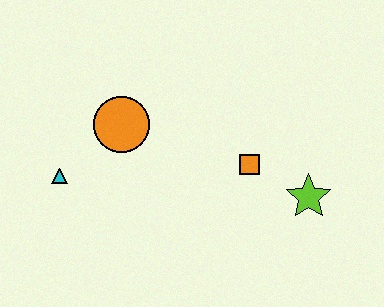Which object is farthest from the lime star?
The cyan triangle is farthest from the lime star.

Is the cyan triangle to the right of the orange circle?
No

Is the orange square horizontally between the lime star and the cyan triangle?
Yes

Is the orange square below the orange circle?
Yes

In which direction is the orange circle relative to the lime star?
The orange circle is to the left of the lime star.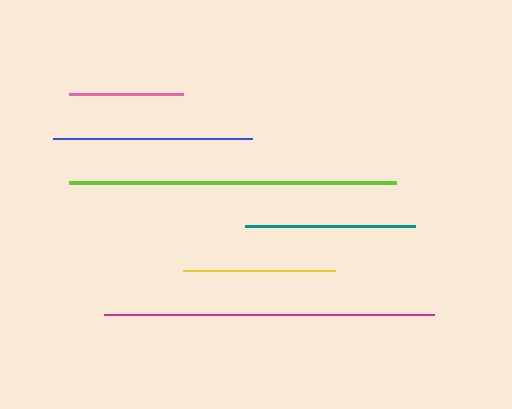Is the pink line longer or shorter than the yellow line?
The yellow line is longer than the pink line.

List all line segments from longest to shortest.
From longest to shortest: magenta, lime, blue, teal, yellow, pink.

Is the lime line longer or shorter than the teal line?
The lime line is longer than the teal line.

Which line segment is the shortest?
The pink line is the shortest at approximately 115 pixels.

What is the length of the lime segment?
The lime segment is approximately 327 pixels long.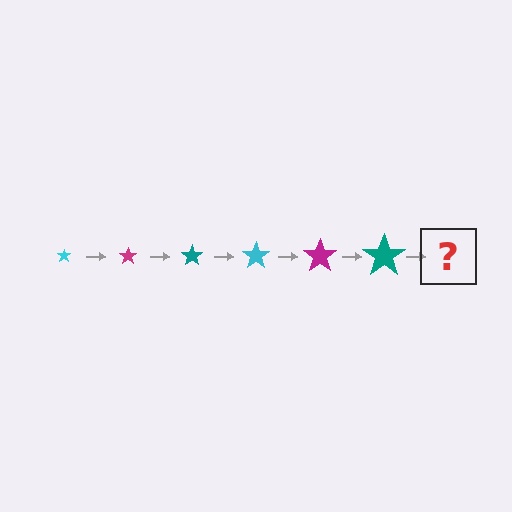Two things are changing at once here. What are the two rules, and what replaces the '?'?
The two rules are that the star grows larger each step and the color cycles through cyan, magenta, and teal. The '?' should be a cyan star, larger than the previous one.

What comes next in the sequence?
The next element should be a cyan star, larger than the previous one.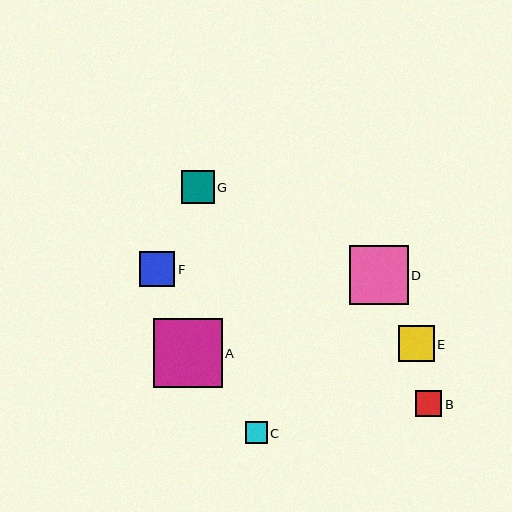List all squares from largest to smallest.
From largest to smallest: A, D, E, F, G, B, C.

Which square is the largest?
Square A is the largest with a size of approximately 69 pixels.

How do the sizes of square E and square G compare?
Square E and square G are approximately the same size.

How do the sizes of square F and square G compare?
Square F and square G are approximately the same size.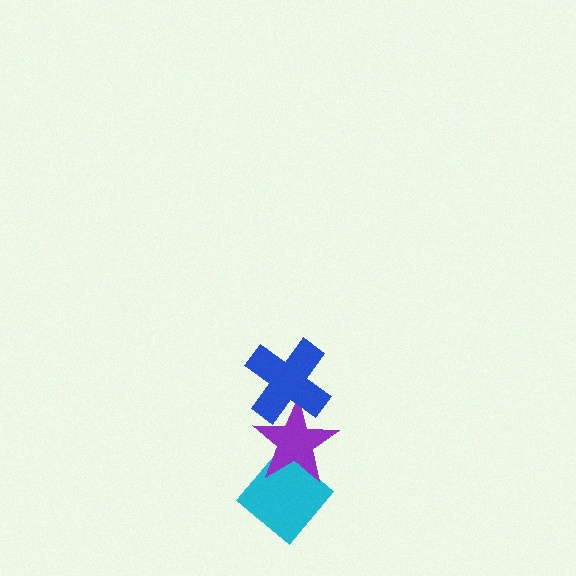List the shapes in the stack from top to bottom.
From top to bottom: the blue cross, the purple star, the cyan diamond.